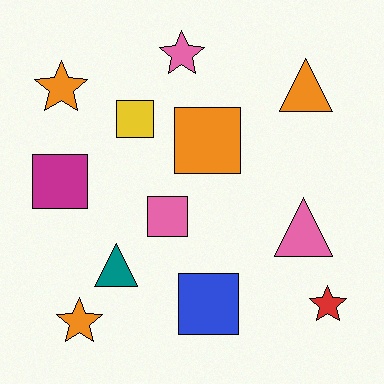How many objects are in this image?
There are 12 objects.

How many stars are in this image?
There are 4 stars.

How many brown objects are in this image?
There are no brown objects.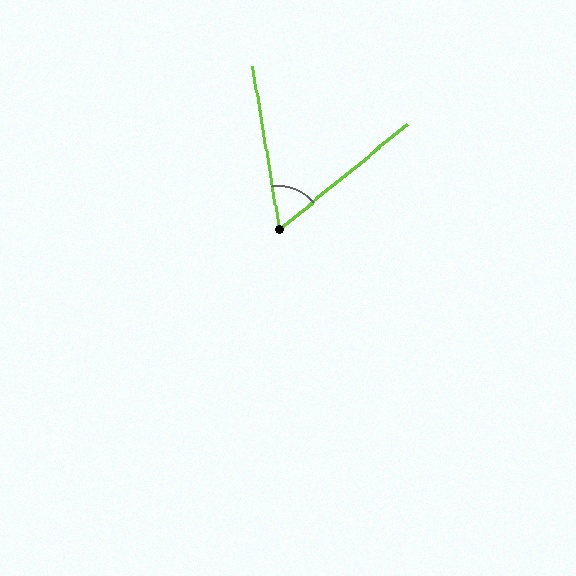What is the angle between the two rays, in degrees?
Approximately 60 degrees.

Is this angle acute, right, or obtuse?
It is acute.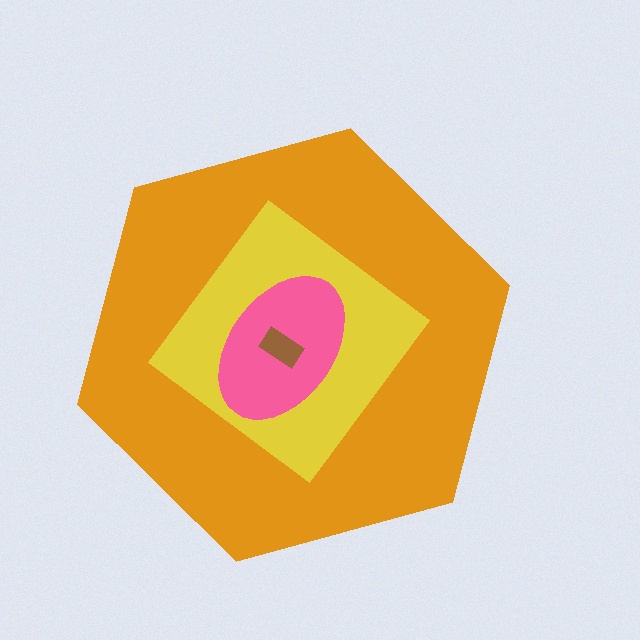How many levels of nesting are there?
4.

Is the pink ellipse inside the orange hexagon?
Yes.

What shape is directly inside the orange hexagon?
The yellow diamond.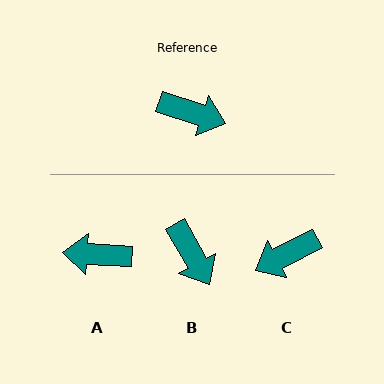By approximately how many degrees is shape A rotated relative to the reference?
Approximately 165 degrees clockwise.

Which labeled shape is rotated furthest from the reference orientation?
A, about 165 degrees away.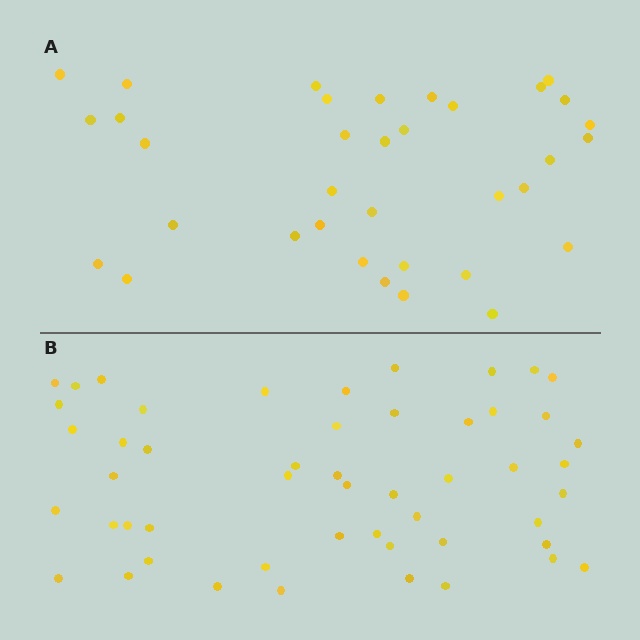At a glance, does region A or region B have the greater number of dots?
Region B (the bottom region) has more dots.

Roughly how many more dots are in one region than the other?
Region B has approximately 15 more dots than region A.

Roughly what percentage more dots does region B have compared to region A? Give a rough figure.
About 45% more.